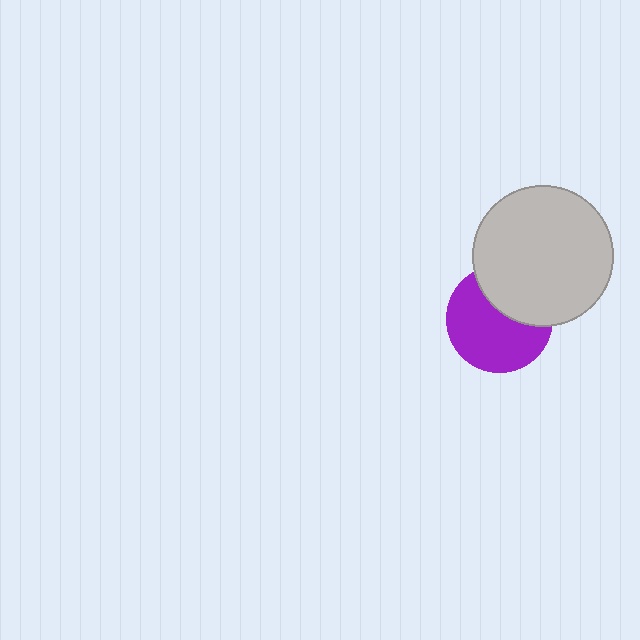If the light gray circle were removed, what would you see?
You would see the complete purple circle.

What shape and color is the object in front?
The object in front is a light gray circle.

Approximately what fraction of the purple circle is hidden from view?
Roughly 36% of the purple circle is hidden behind the light gray circle.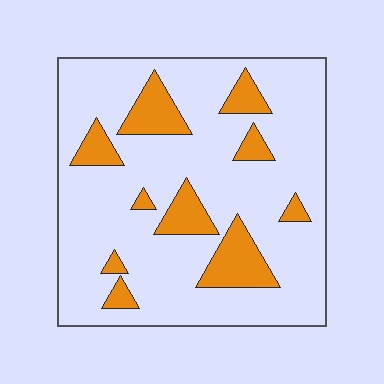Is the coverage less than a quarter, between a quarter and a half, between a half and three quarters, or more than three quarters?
Less than a quarter.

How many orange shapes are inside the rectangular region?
10.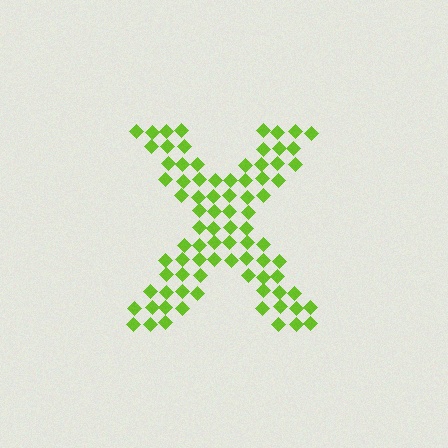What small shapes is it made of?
It is made of small diamonds.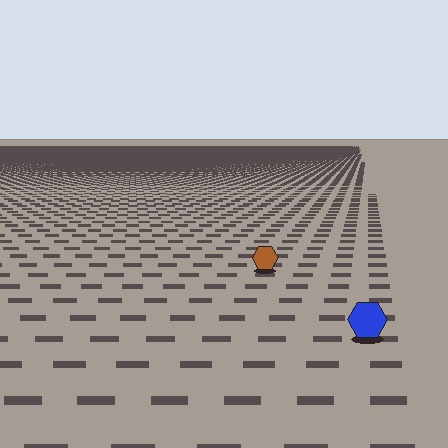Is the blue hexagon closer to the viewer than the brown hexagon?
Yes. The blue hexagon is closer — you can tell from the texture gradient: the ground texture is coarser near it.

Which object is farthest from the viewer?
The brown hexagon is farthest from the viewer. It appears smaller and the ground texture around it is denser.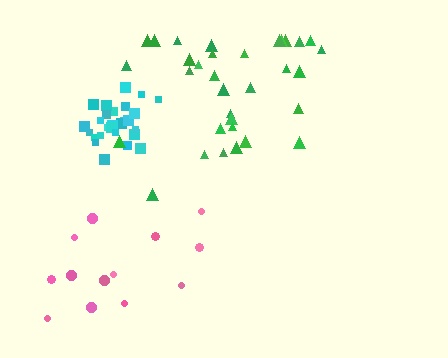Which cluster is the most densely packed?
Cyan.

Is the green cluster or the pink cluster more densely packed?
Green.